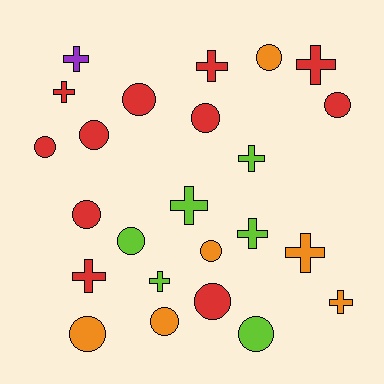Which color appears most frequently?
Red, with 11 objects.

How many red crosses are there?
There are 4 red crosses.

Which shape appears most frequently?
Circle, with 13 objects.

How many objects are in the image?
There are 24 objects.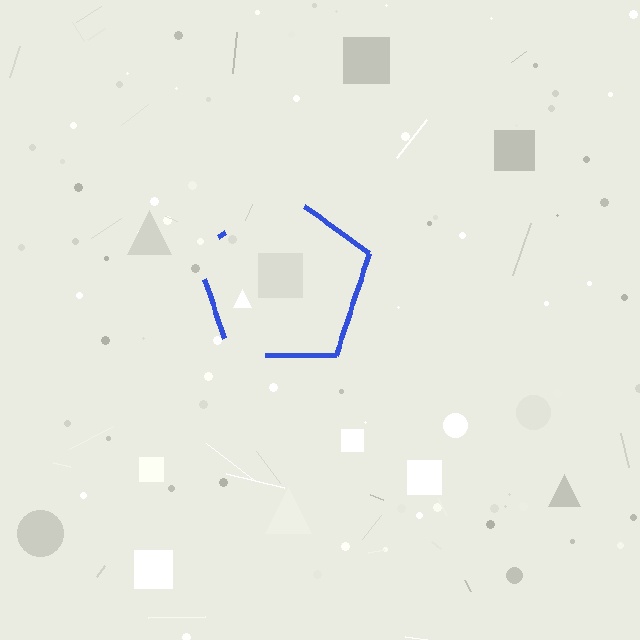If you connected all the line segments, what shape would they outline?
They would outline a pentagon.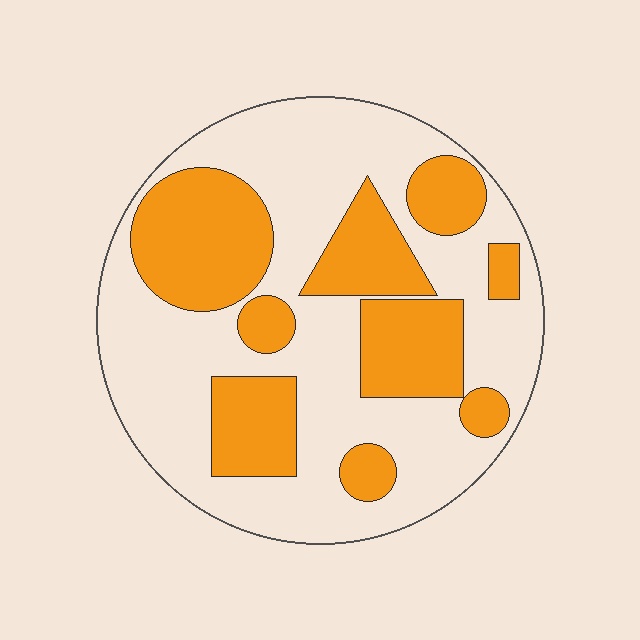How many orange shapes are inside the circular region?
9.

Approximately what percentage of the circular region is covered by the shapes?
Approximately 35%.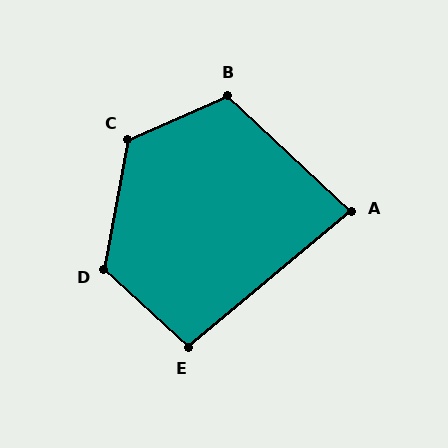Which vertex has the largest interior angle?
C, at approximately 124 degrees.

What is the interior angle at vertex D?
Approximately 122 degrees (obtuse).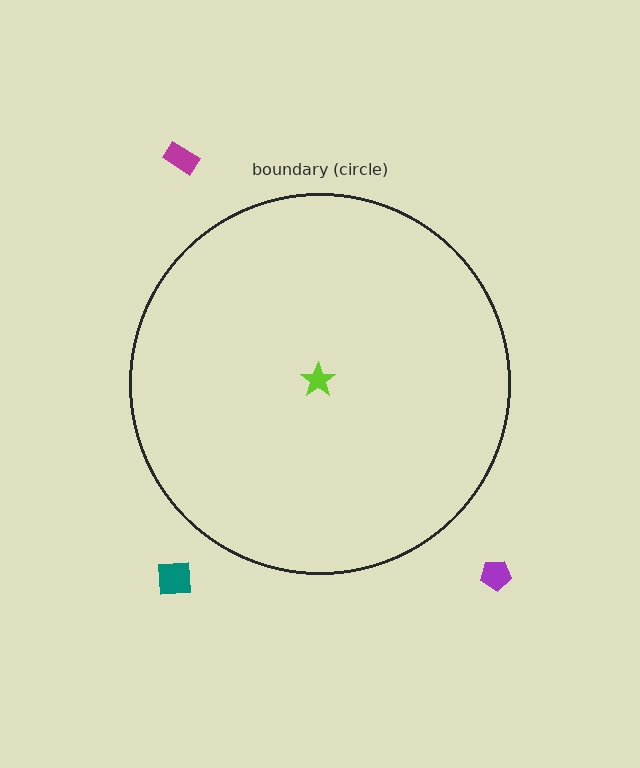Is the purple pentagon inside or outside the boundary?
Outside.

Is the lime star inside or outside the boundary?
Inside.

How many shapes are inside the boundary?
1 inside, 3 outside.